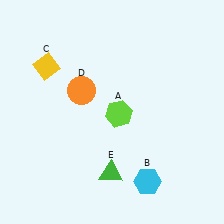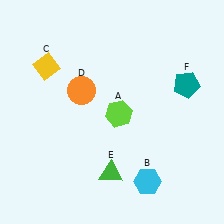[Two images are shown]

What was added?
A teal pentagon (F) was added in Image 2.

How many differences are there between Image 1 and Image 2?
There is 1 difference between the two images.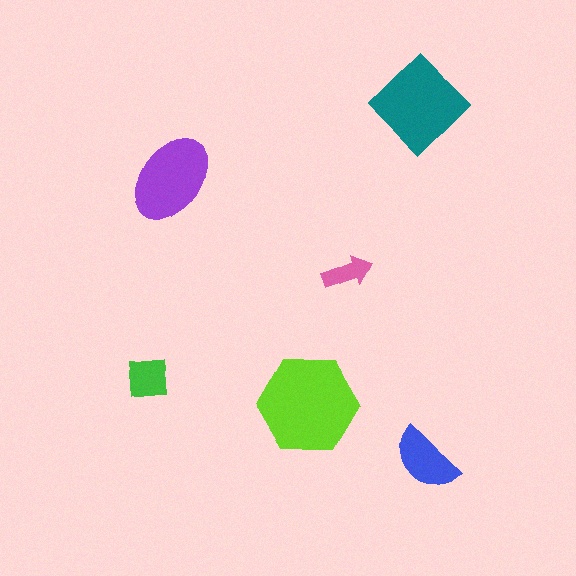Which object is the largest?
The lime hexagon.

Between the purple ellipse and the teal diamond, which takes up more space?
The teal diamond.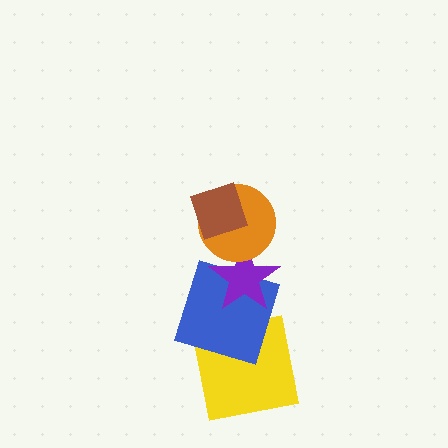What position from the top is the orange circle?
The orange circle is 2nd from the top.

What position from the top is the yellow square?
The yellow square is 5th from the top.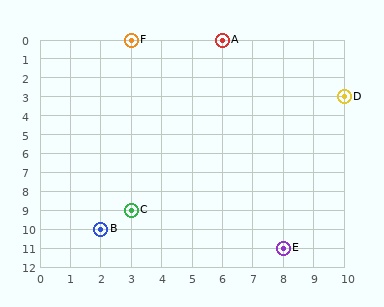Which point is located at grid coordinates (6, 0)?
Point A is at (6, 0).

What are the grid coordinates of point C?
Point C is at grid coordinates (3, 9).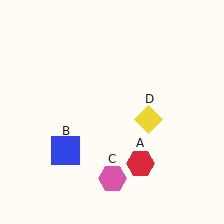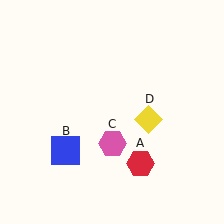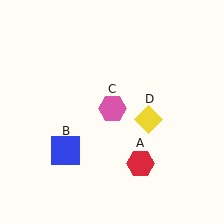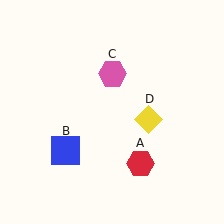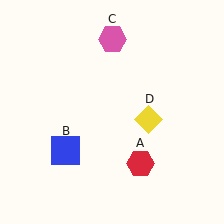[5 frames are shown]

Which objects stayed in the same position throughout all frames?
Red hexagon (object A) and blue square (object B) and yellow diamond (object D) remained stationary.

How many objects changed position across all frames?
1 object changed position: pink hexagon (object C).